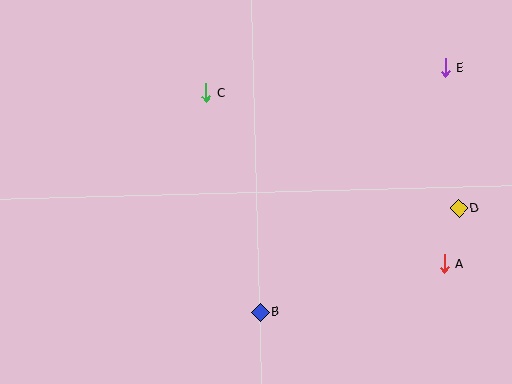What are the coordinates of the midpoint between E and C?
The midpoint between E and C is at (326, 80).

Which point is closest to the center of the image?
Point C at (206, 93) is closest to the center.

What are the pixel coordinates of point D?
Point D is at (459, 208).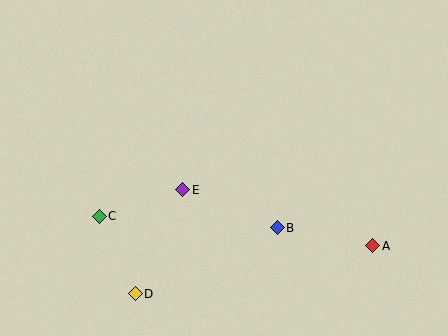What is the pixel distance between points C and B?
The distance between C and B is 179 pixels.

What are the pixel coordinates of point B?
Point B is at (278, 227).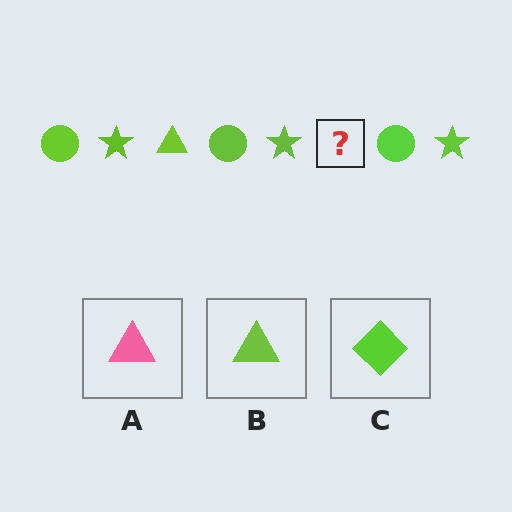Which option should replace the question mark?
Option B.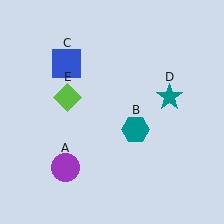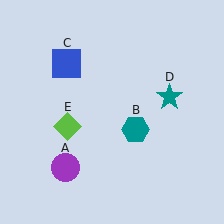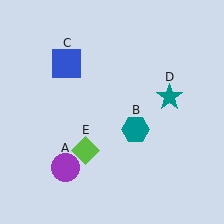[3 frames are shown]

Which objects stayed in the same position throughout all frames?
Purple circle (object A) and teal hexagon (object B) and blue square (object C) and teal star (object D) remained stationary.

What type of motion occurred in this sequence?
The lime diamond (object E) rotated counterclockwise around the center of the scene.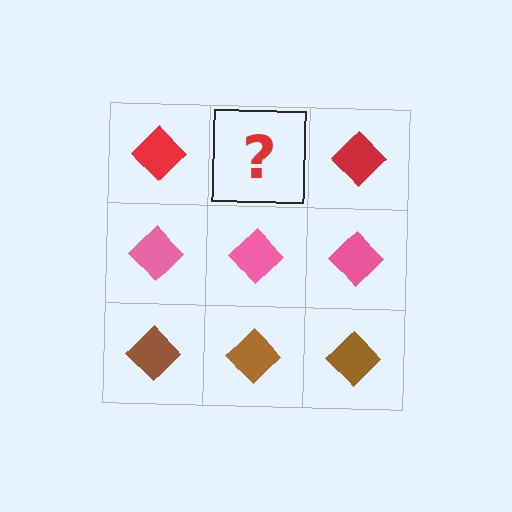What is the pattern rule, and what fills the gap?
The rule is that each row has a consistent color. The gap should be filled with a red diamond.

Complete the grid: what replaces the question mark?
The question mark should be replaced with a red diamond.